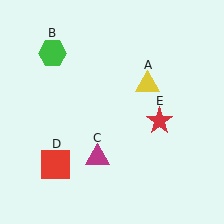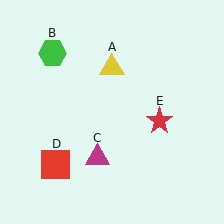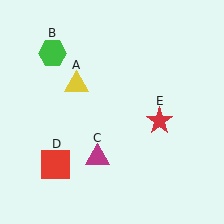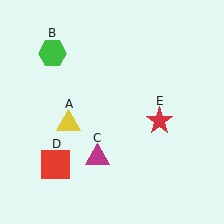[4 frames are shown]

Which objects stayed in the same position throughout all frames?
Green hexagon (object B) and magenta triangle (object C) and red square (object D) and red star (object E) remained stationary.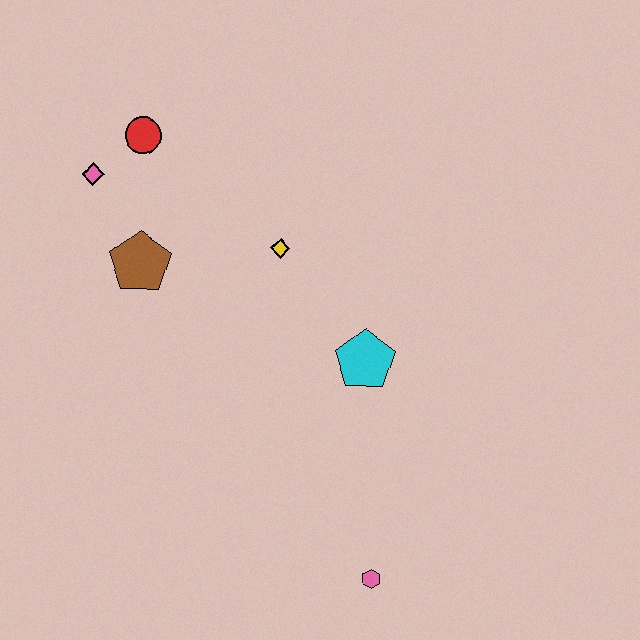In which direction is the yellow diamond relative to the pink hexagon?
The yellow diamond is above the pink hexagon.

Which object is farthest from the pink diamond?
The pink hexagon is farthest from the pink diamond.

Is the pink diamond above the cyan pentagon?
Yes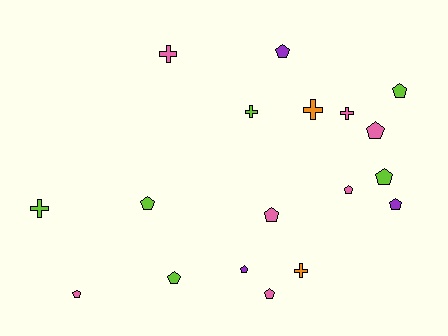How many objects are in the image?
There are 18 objects.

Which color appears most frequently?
Pink, with 7 objects.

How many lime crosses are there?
There are 2 lime crosses.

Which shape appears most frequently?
Pentagon, with 12 objects.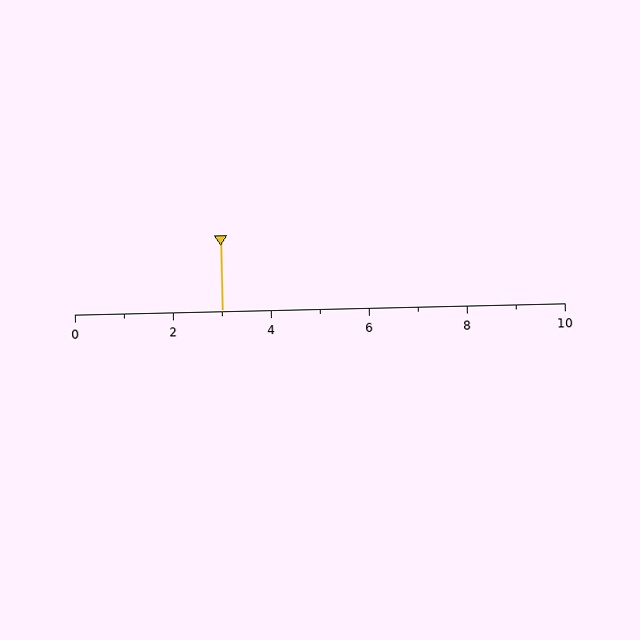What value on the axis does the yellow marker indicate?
The marker indicates approximately 3.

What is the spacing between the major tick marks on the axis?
The major ticks are spaced 2 apart.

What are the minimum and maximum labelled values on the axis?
The axis runs from 0 to 10.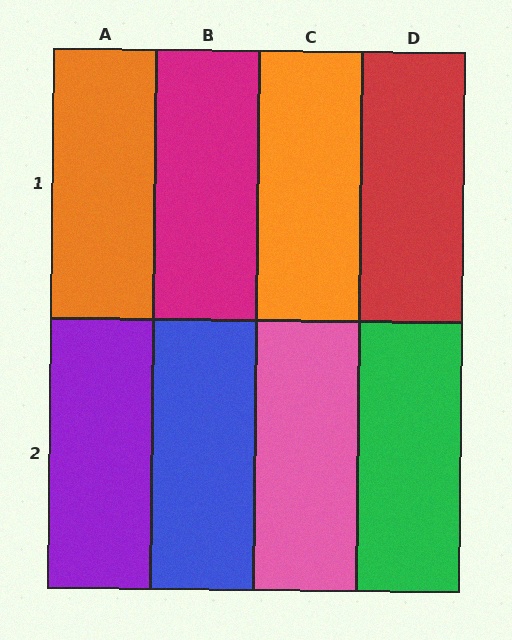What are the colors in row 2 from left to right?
Purple, blue, pink, green.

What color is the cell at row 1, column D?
Red.